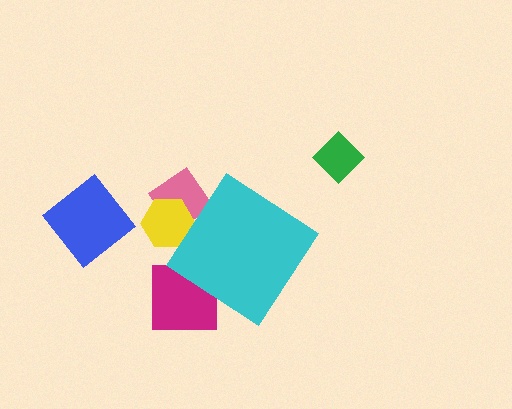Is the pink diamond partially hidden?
Yes, the pink diamond is partially hidden behind the cyan diamond.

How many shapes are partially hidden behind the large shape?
3 shapes are partially hidden.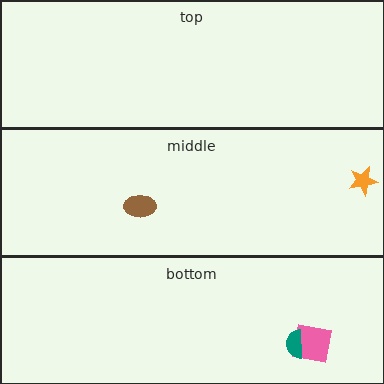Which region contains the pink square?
The bottom region.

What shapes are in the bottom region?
The pink square, the teal semicircle.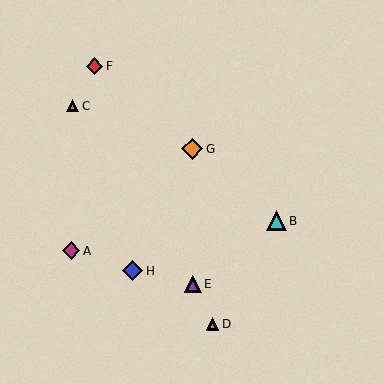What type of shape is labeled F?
Shape F is a red diamond.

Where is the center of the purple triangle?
The center of the purple triangle is at (193, 284).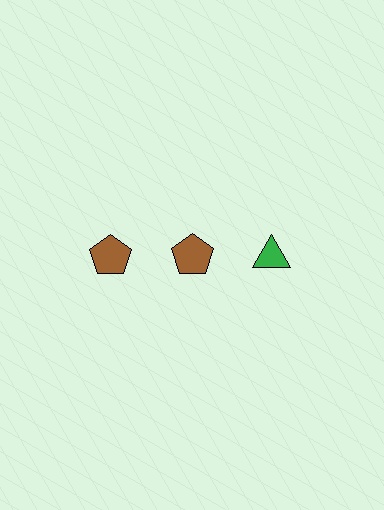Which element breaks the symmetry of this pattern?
The green triangle in the top row, center column breaks the symmetry. All other shapes are brown pentagons.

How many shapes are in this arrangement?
There are 3 shapes arranged in a grid pattern.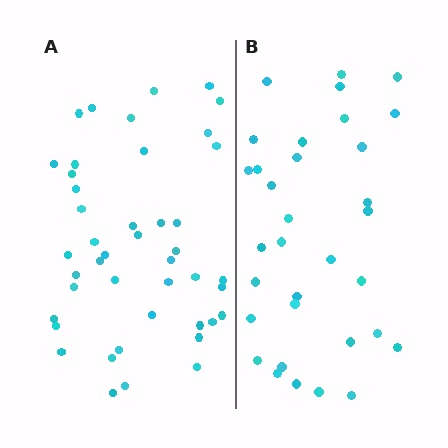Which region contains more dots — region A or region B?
Region A (the left region) has more dots.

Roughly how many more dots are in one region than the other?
Region A has roughly 12 or so more dots than region B.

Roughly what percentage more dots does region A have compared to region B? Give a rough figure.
About 35% more.